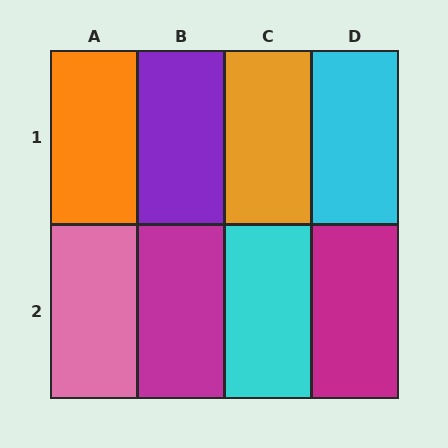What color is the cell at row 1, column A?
Orange.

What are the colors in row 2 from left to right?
Pink, magenta, cyan, magenta.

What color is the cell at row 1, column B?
Purple.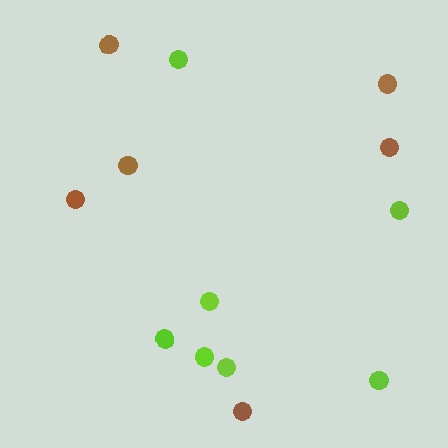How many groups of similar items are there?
There are 2 groups: one group of lime circles (7) and one group of brown circles (6).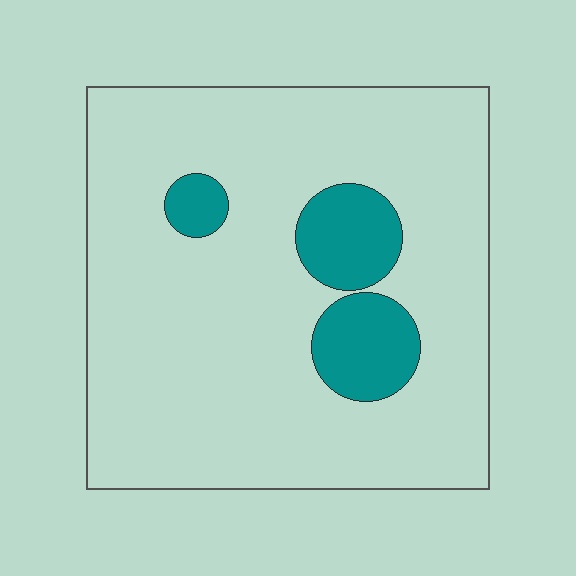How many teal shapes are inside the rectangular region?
3.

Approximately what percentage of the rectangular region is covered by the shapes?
Approximately 15%.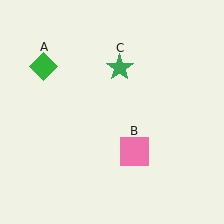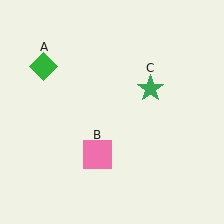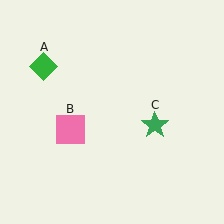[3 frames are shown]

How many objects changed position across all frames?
2 objects changed position: pink square (object B), green star (object C).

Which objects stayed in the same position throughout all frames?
Green diamond (object A) remained stationary.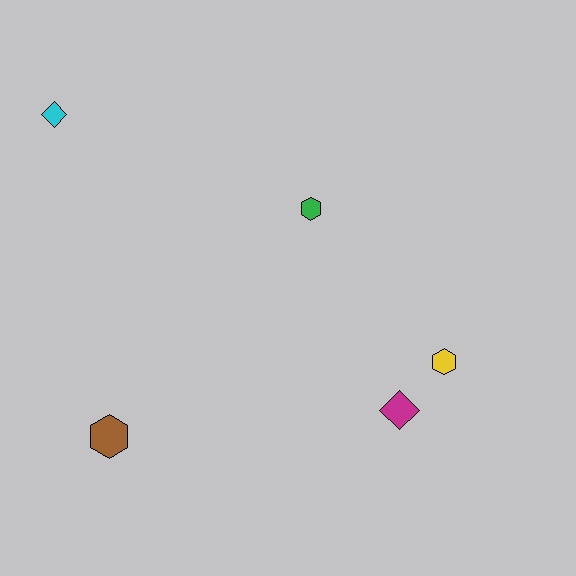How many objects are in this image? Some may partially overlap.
There are 5 objects.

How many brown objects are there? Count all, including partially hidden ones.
There is 1 brown object.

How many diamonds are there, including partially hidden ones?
There are 2 diamonds.